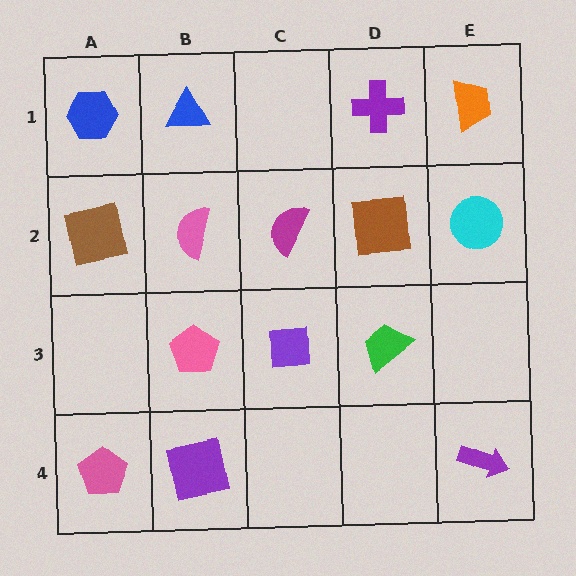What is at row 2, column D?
A brown square.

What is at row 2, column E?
A cyan circle.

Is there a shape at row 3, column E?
No, that cell is empty.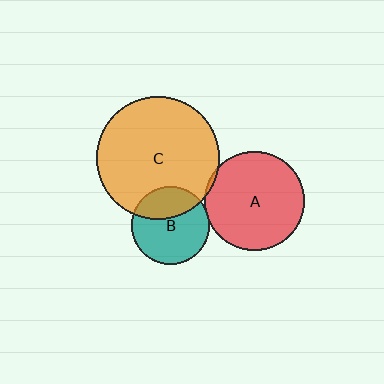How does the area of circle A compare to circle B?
Approximately 1.6 times.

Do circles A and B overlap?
Yes.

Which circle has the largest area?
Circle C (orange).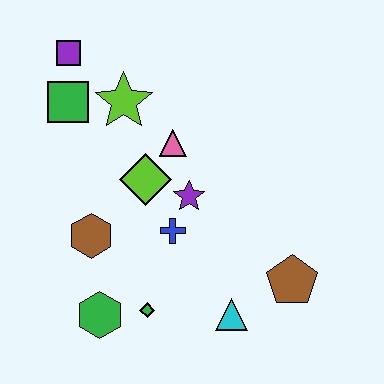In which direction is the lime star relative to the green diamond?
The lime star is above the green diamond.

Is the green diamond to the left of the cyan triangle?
Yes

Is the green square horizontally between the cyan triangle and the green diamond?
No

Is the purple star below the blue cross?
No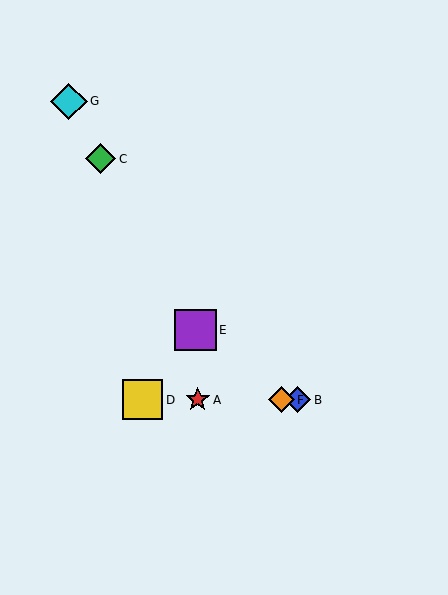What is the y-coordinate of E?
Object E is at y≈330.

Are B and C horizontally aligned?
No, B is at y≈400 and C is at y≈159.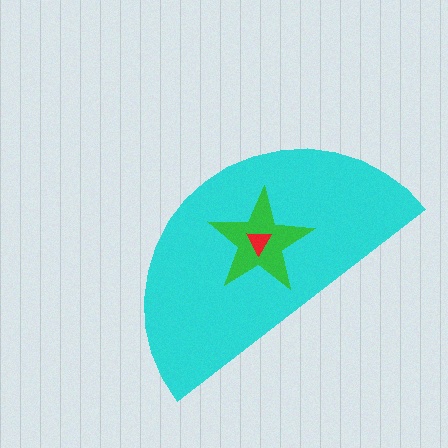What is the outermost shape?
The cyan semicircle.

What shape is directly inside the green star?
The red triangle.